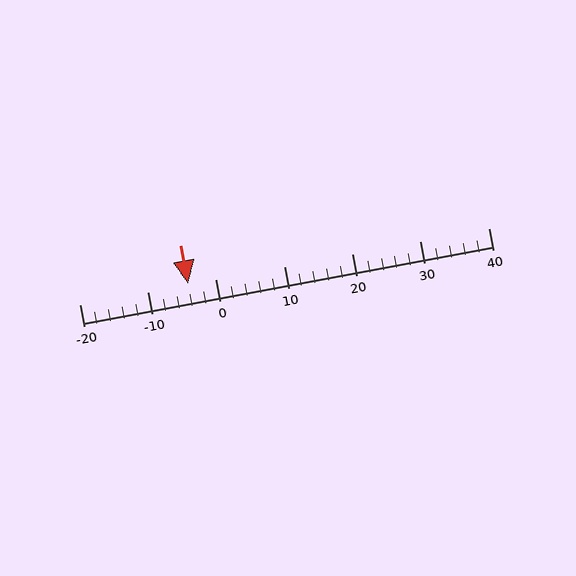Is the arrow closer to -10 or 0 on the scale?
The arrow is closer to 0.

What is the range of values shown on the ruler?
The ruler shows values from -20 to 40.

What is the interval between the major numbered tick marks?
The major tick marks are spaced 10 units apart.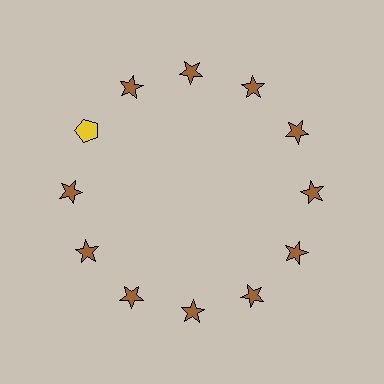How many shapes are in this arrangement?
There are 12 shapes arranged in a ring pattern.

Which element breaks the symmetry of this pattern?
The yellow pentagon at roughly the 10 o'clock position breaks the symmetry. All other shapes are brown stars.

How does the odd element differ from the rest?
It differs in both color (yellow instead of brown) and shape (pentagon instead of star).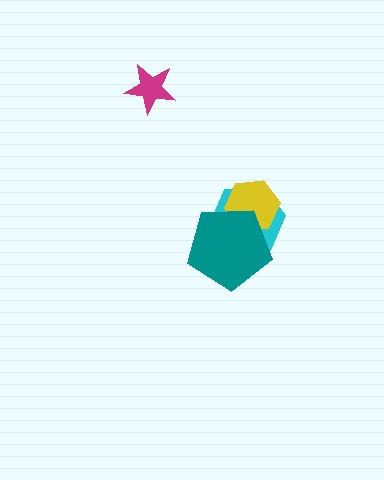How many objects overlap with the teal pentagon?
2 objects overlap with the teal pentagon.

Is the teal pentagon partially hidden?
No, no other shape covers it.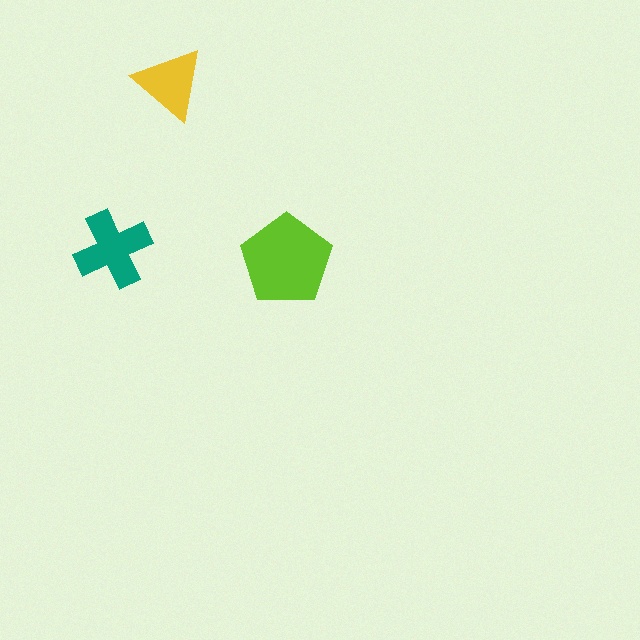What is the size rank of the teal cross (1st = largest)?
2nd.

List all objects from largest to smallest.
The lime pentagon, the teal cross, the yellow triangle.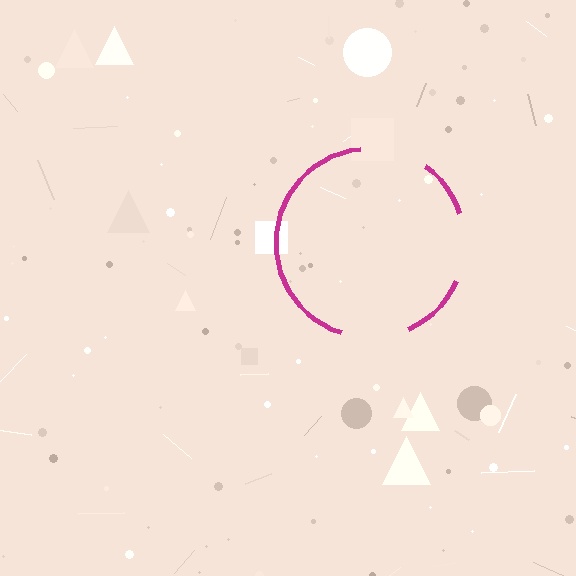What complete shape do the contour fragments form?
The contour fragments form a circle.